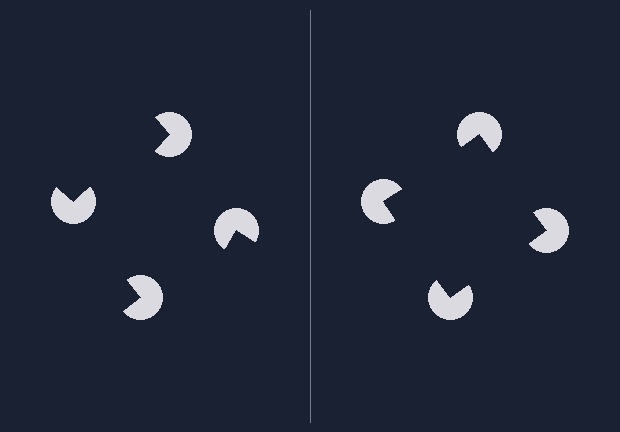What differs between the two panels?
The pac-man discs are positioned identically on both sides; only the wedge orientations differ. On the right they align to a square; on the left they are misaligned.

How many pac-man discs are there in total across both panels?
8 — 4 on each side.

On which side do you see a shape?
An illusory square appears on the right side. On the left side the wedge cuts are rotated, so no coherent shape forms.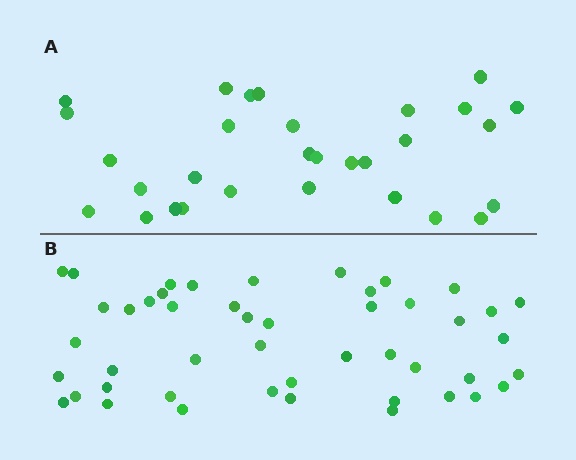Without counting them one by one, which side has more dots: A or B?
Region B (the bottom region) has more dots.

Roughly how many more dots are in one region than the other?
Region B has approximately 15 more dots than region A.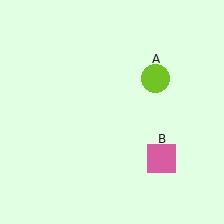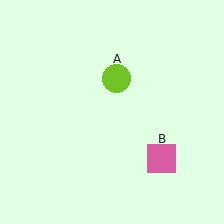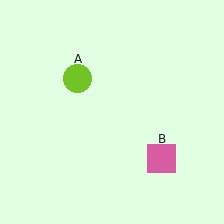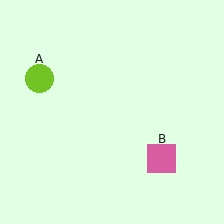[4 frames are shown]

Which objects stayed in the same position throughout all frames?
Pink square (object B) remained stationary.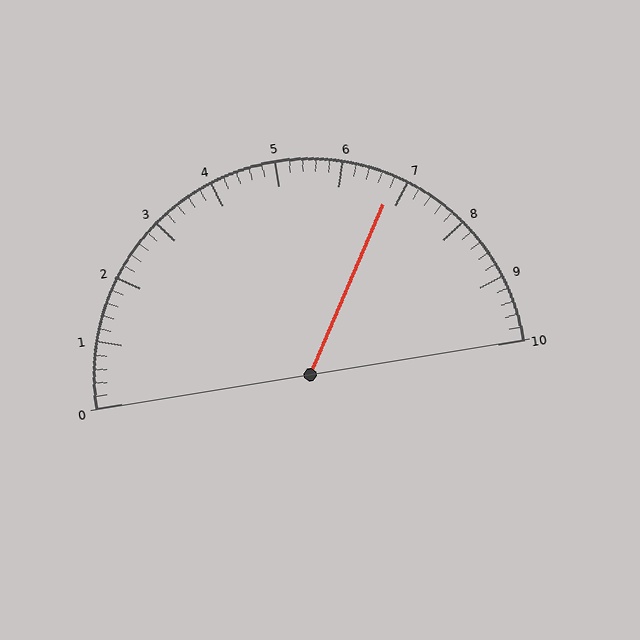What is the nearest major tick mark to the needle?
The nearest major tick mark is 7.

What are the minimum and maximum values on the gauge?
The gauge ranges from 0 to 10.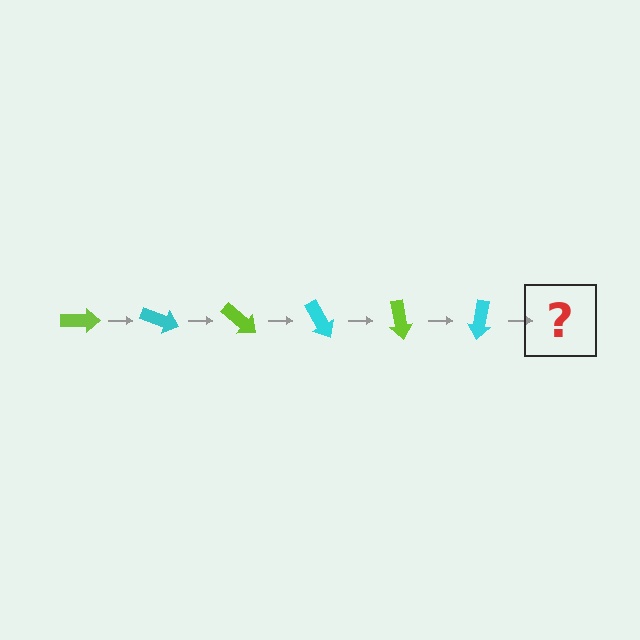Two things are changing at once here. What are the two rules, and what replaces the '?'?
The two rules are that it rotates 20 degrees each step and the color cycles through lime and cyan. The '?' should be a lime arrow, rotated 120 degrees from the start.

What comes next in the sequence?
The next element should be a lime arrow, rotated 120 degrees from the start.